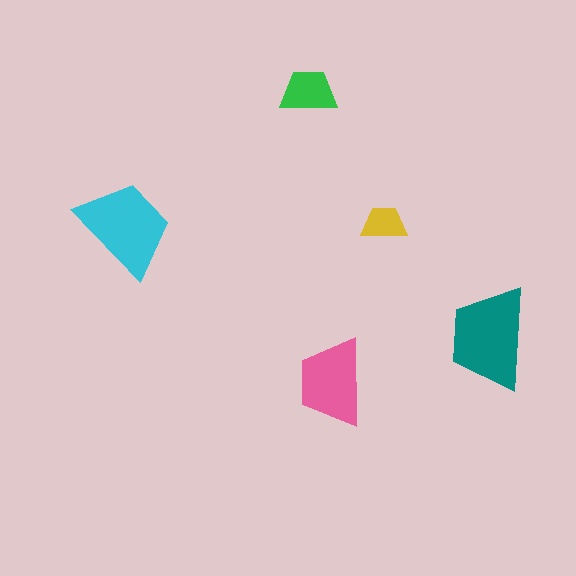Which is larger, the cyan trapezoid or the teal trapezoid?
The teal one.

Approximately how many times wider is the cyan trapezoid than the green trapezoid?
About 1.5 times wider.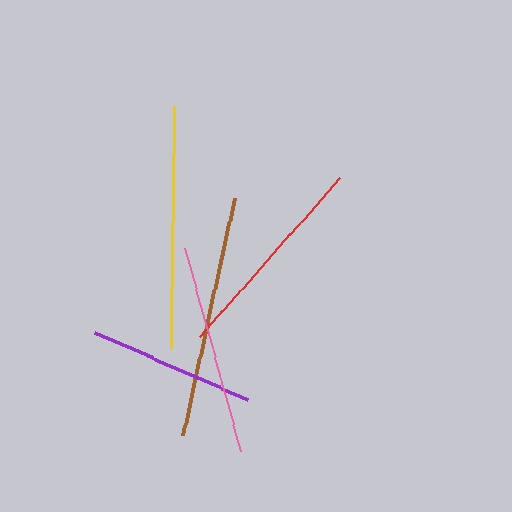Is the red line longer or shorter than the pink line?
The pink line is longer than the red line.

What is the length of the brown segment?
The brown segment is approximately 242 pixels long.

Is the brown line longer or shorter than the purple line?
The brown line is longer than the purple line.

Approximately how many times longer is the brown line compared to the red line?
The brown line is approximately 1.1 times the length of the red line.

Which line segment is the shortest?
The purple line is the shortest at approximately 167 pixels.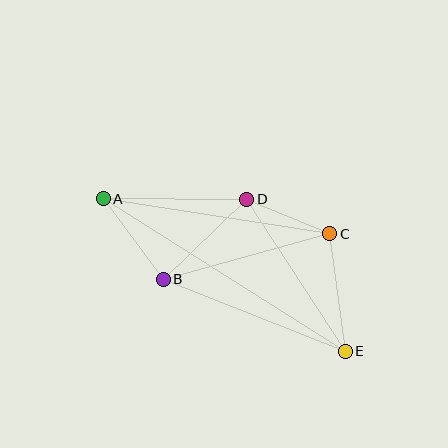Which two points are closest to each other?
Points C and D are closest to each other.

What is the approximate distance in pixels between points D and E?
The distance between D and E is approximately 181 pixels.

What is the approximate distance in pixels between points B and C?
The distance between B and C is approximately 173 pixels.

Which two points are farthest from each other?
Points A and E are farthest from each other.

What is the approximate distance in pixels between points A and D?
The distance between A and D is approximately 144 pixels.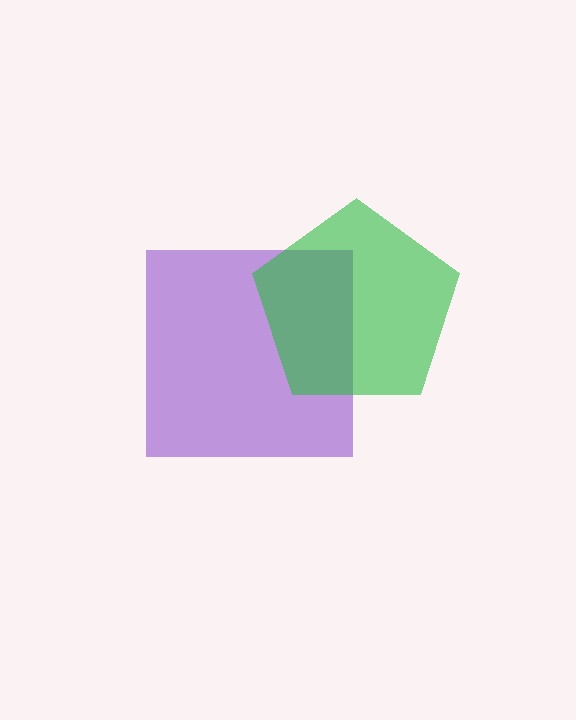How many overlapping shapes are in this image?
There are 2 overlapping shapes in the image.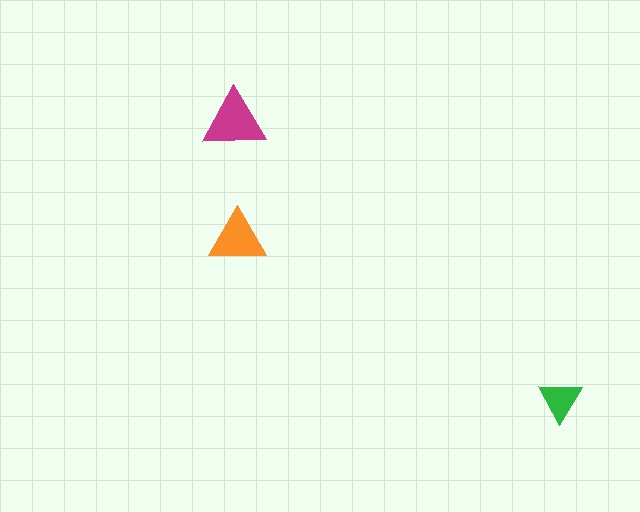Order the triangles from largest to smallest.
the magenta one, the orange one, the green one.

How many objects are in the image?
There are 3 objects in the image.